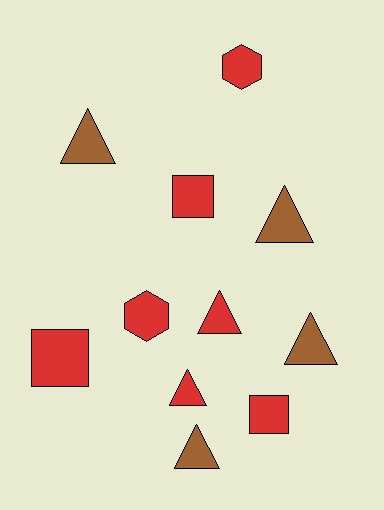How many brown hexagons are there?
There are no brown hexagons.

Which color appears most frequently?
Red, with 7 objects.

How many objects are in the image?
There are 11 objects.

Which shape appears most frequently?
Triangle, with 6 objects.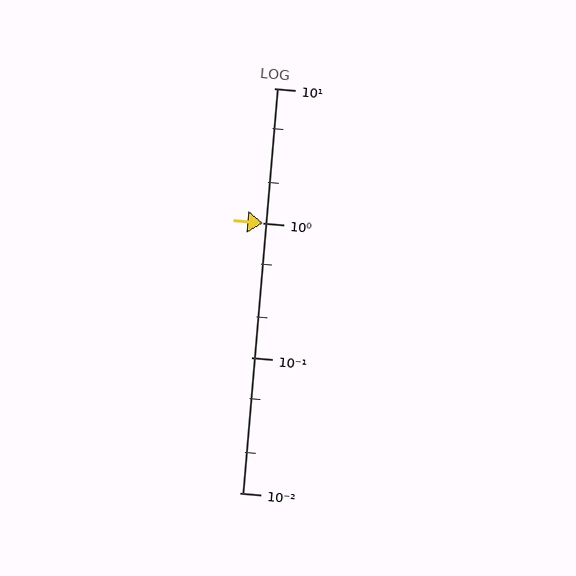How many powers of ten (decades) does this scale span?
The scale spans 3 decades, from 0.01 to 10.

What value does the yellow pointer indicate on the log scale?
The pointer indicates approximately 1.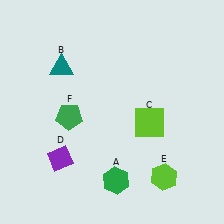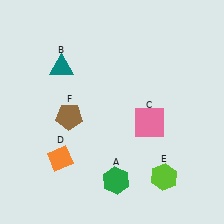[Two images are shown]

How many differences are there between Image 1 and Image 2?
There are 3 differences between the two images.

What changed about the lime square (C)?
In Image 1, C is lime. In Image 2, it changed to pink.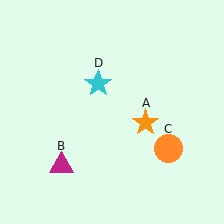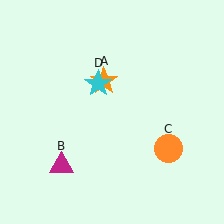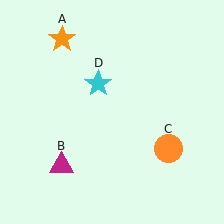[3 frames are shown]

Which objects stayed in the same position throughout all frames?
Magenta triangle (object B) and orange circle (object C) and cyan star (object D) remained stationary.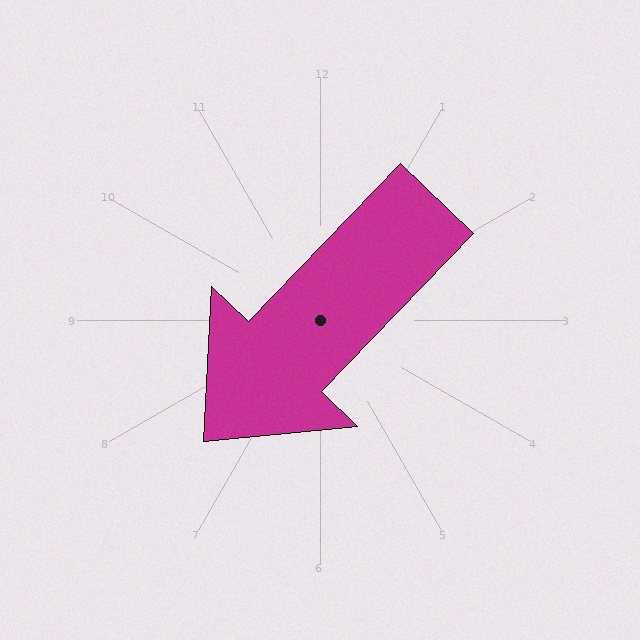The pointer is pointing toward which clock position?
Roughly 7 o'clock.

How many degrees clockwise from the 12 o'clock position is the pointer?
Approximately 224 degrees.